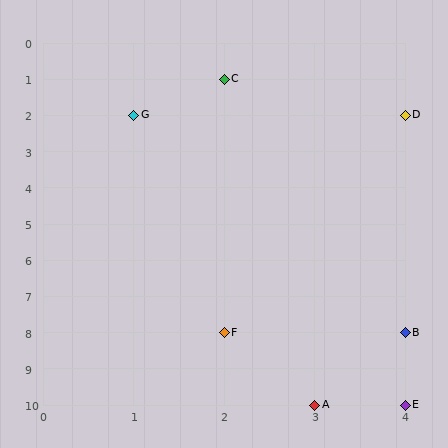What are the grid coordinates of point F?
Point F is at grid coordinates (2, 8).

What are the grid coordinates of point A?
Point A is at grid coordinates (3, 10).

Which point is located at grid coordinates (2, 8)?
Point F is at (2, 8).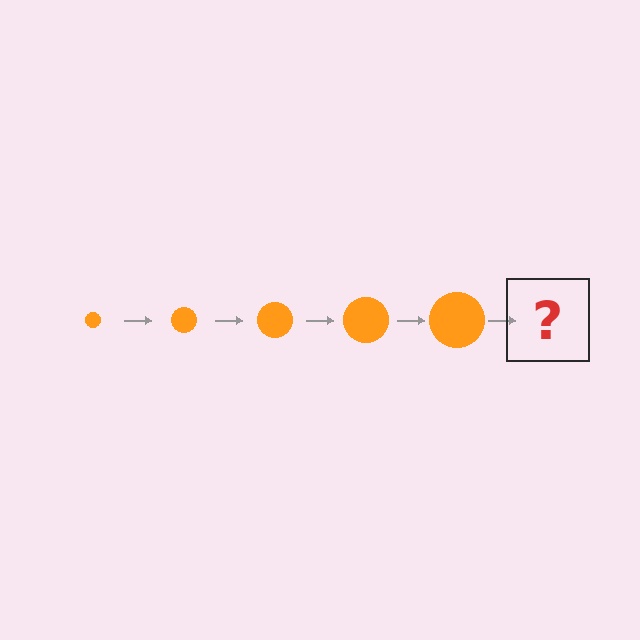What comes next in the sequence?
The next element should be an orange circle, larger than the previous one.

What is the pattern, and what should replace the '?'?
The pattern is that the circle gets progressively larger each step. The '?' should be an orange circle, larger than the previous one.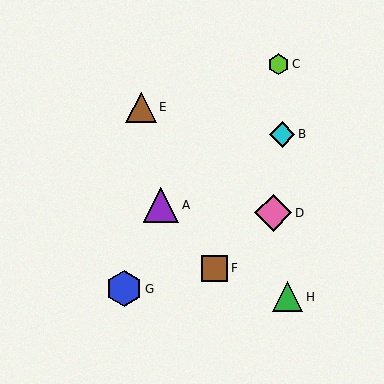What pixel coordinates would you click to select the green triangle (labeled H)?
Click at (288, 297) to select the green triangle H.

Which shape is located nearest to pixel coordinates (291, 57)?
The lime hexagon (labeled C) at (278, 64) is nearest to that location.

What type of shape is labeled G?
Shape G is a blue hexagon.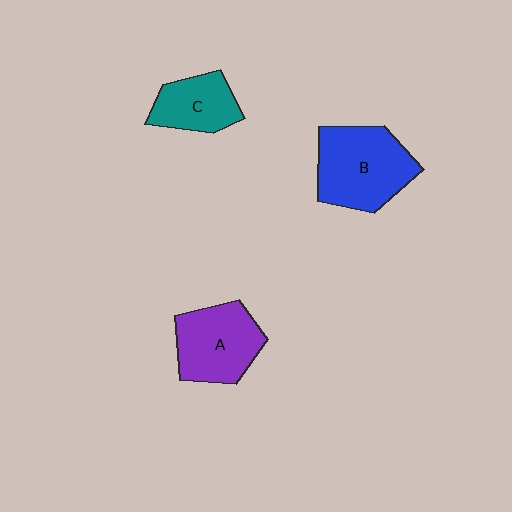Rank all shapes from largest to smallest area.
From largest to smallest: B (blue), A (purple), C (teal).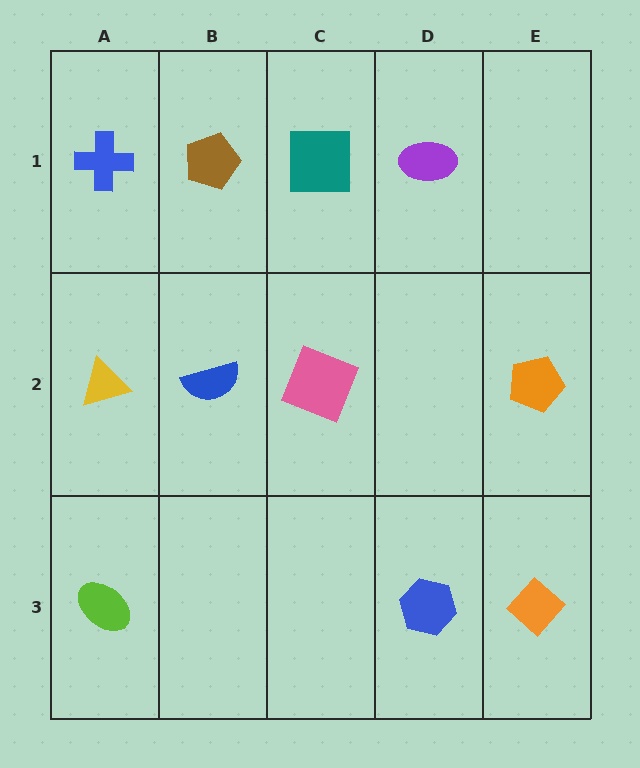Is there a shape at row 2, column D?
No, that cell is empty.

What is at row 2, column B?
A blue semicircle.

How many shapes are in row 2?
4 shapes.